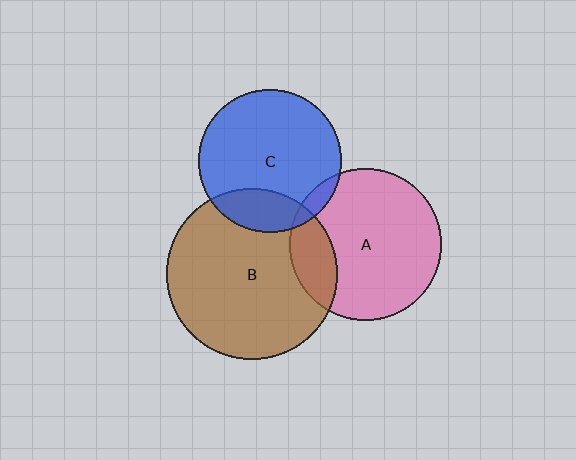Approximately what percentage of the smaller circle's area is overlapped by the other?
Approximately 5%.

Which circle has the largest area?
Circle B (brown).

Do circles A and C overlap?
Yes.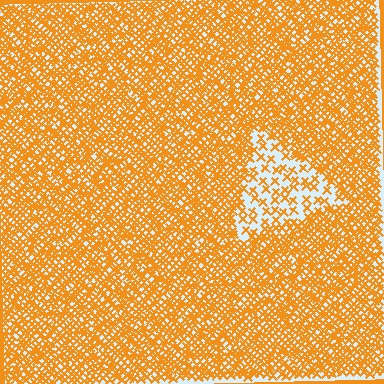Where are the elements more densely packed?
The elements are more densely packed outside the triangle boundary.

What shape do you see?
I see a triangle.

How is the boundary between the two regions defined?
The boundary is defined by a change in element density (approximately 2.7x ratio). All elements are the same color, size, and shape.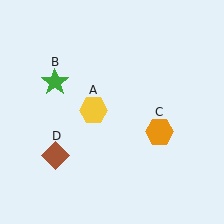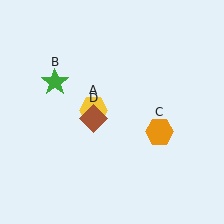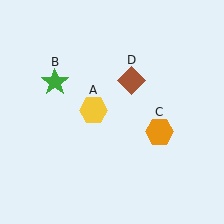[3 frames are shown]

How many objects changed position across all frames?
1 object changed position: brown diamond (object D).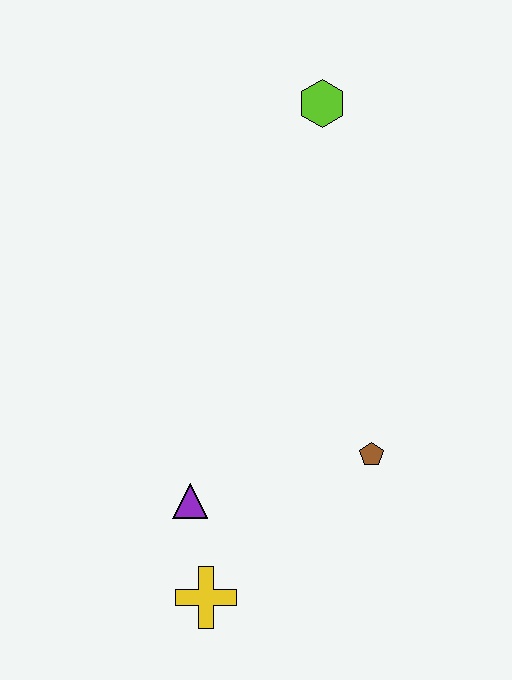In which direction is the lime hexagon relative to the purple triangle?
The lime hexagon is above the purple triangle.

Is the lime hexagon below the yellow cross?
No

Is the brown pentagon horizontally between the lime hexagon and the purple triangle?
No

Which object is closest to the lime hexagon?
The brown pentagon is closest to the lime hexagon.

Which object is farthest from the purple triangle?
The lime hexagon is farthest from the purple triangle.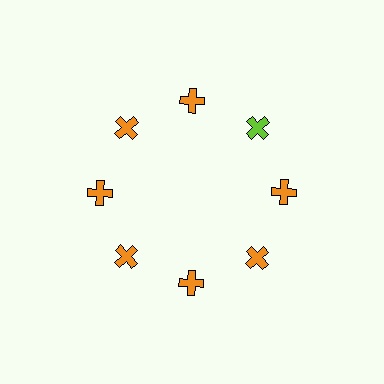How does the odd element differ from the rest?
It has a different color: lime instead of orange.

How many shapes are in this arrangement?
There are 8 shapes arranged in a ring pattern.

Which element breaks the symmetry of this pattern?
The lime cross at roughly the 2 o'clock position breaks the symmetry. All other shapes are orange crosses.